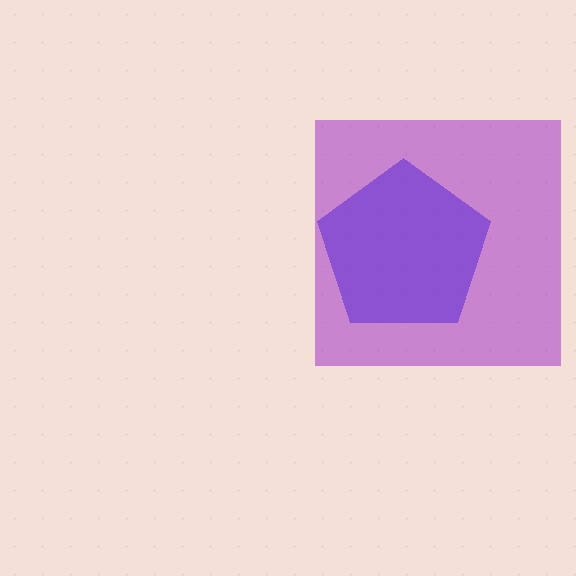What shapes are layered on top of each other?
The layered shapes are: a blue pentagon, a purple square.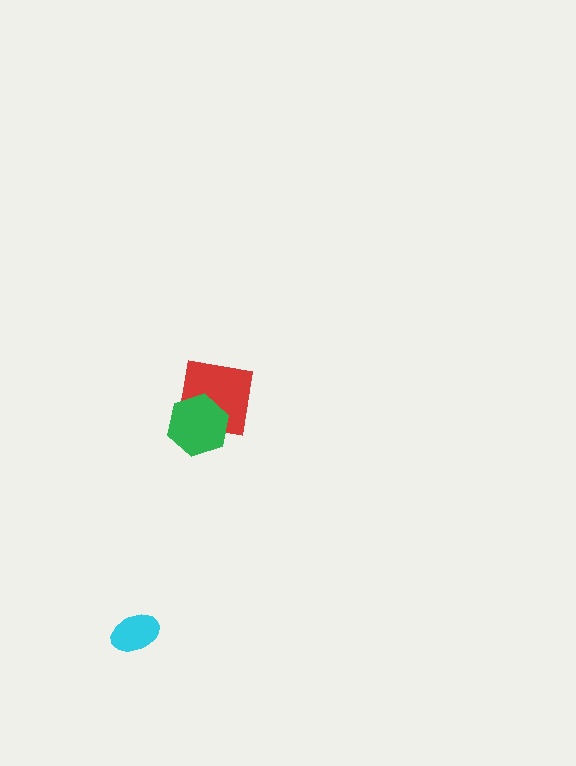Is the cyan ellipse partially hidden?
No, no other shape covers it.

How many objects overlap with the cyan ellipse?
0 objects overlap with the cyan ellipse.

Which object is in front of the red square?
The green hexagon is in front of the red square.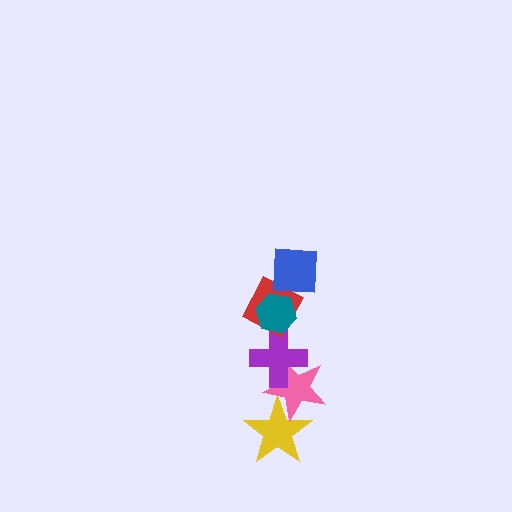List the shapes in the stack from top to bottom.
From top to bottom: the blue square, the teal hexagon, the red diamond, the purple cross, the pink star, the yellow star.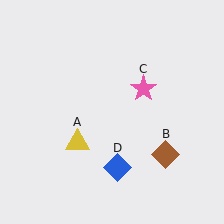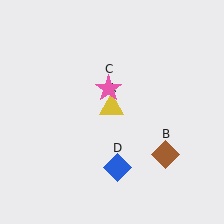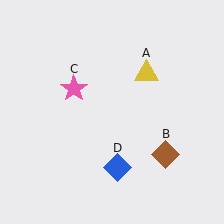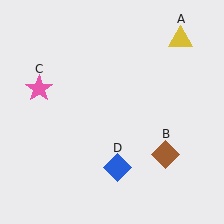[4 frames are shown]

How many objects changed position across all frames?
2 objects changed position: yellow triangle (object A), pink star (object C).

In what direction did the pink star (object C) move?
The pink star (object C) moved left.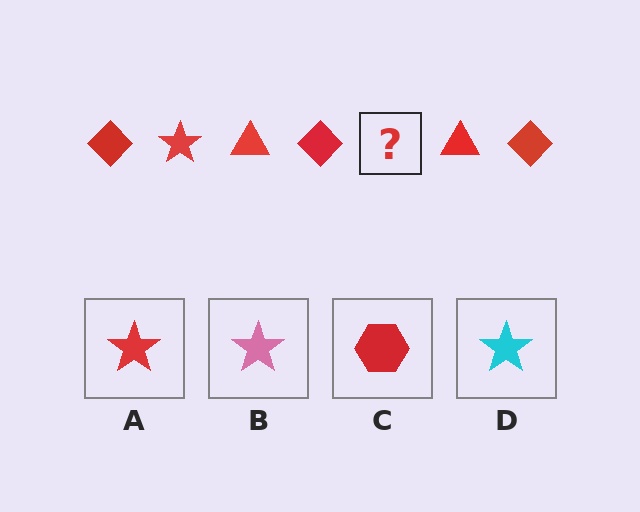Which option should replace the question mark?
Option A.